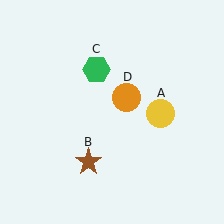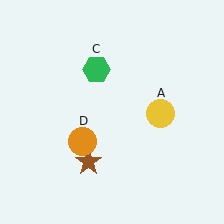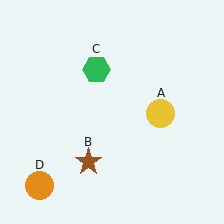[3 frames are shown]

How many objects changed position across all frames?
1 object changed position: orange circle (object D).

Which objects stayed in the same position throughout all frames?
Yellow circle (object A) and brown star (object B) and green hexagon (object C) remained stationary.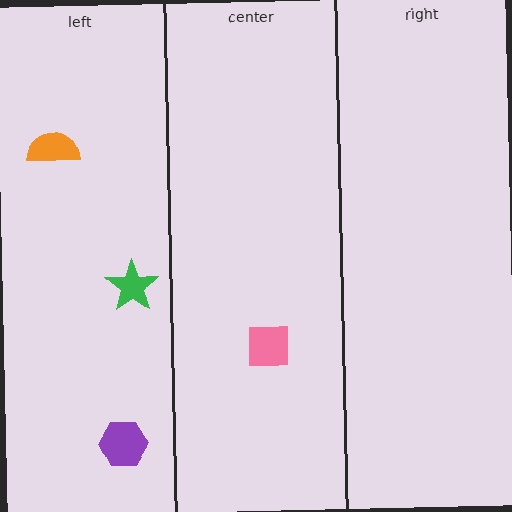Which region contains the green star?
The left region.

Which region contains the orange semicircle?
The left region.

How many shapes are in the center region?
1.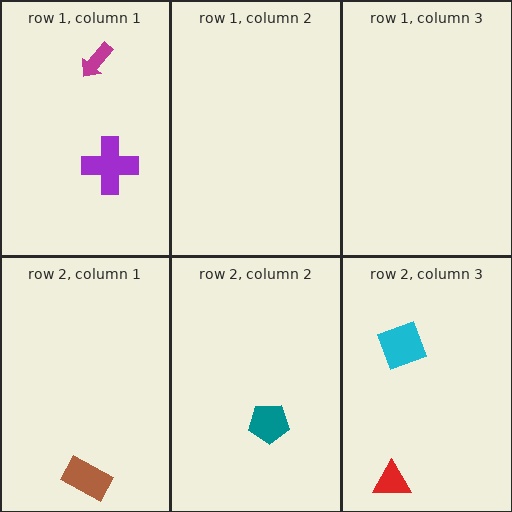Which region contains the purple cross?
The row 1, column 1 region.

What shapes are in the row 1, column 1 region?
The magenta arrow, the purple cross.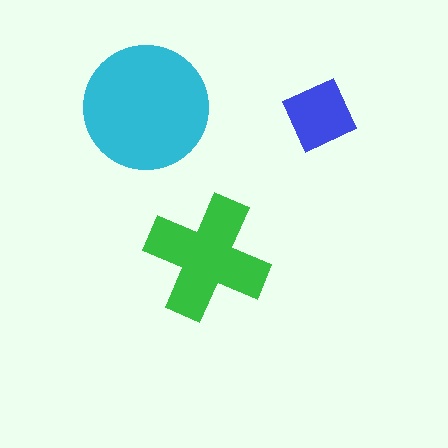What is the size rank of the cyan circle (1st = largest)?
1st.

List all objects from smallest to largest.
The blue square, the green cross, the cyan circle.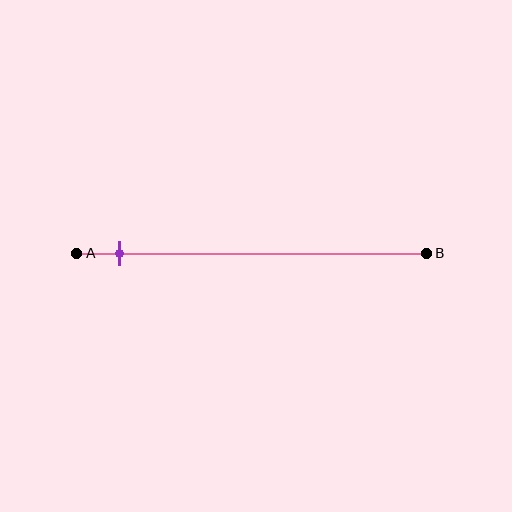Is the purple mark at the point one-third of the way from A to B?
No, the mark is at about 10% from A, not at the 33% one-third point.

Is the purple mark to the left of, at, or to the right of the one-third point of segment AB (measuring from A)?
The purple mark is to the left of the one-third point of segment AB.